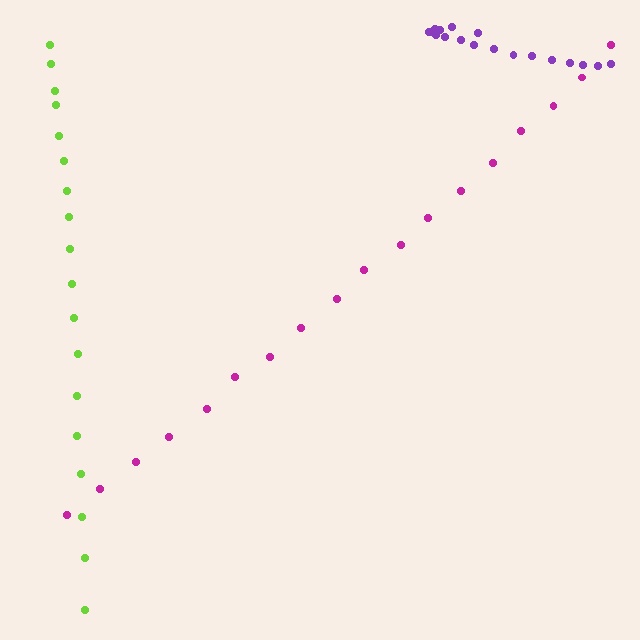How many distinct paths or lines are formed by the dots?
There are 3 distinct paths.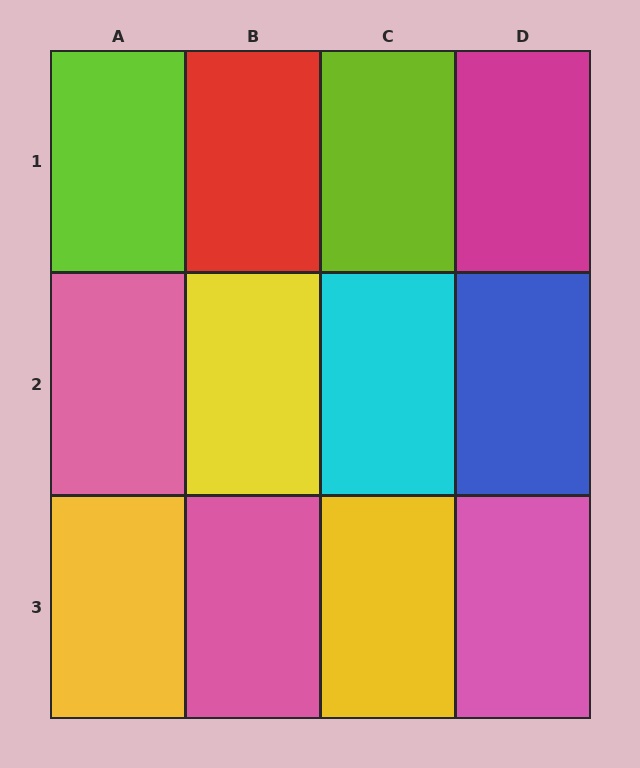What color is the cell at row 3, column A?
Yellow.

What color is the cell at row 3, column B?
Pink.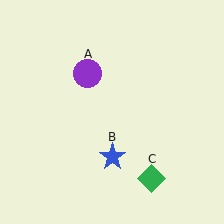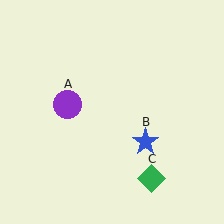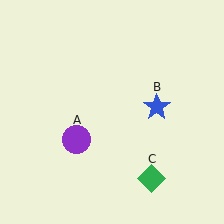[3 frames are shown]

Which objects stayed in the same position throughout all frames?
Green diamond (object C) remained stationary.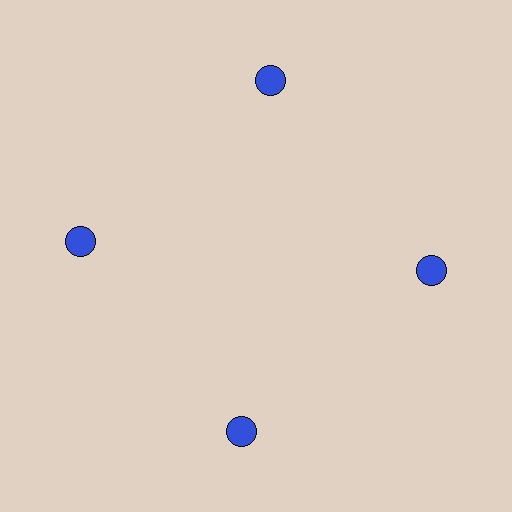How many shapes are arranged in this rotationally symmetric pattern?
There are 4 shapes, arranged in 4 groups of 1.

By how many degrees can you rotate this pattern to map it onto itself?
The pattern maps onto itself every 90 degrees of rotation.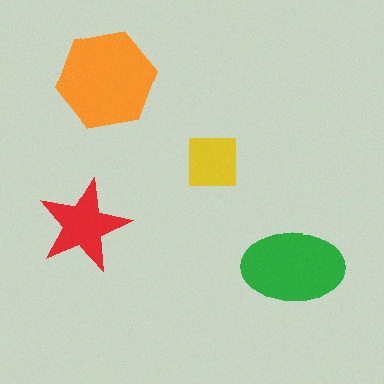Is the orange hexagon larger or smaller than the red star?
Larger.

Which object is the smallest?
The yellow square.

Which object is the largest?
The orange hexagon.